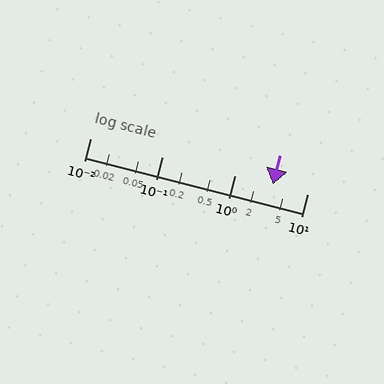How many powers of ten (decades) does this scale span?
The scale spans 3 decades, from 0.01 to 10.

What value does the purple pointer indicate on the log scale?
The pointer indicates approximately 3.3.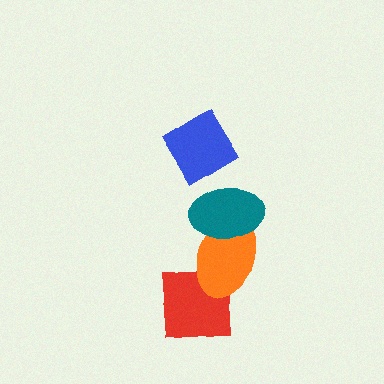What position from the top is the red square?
The red square is 4th from the top.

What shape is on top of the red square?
The orange ellipse is on top of the red square.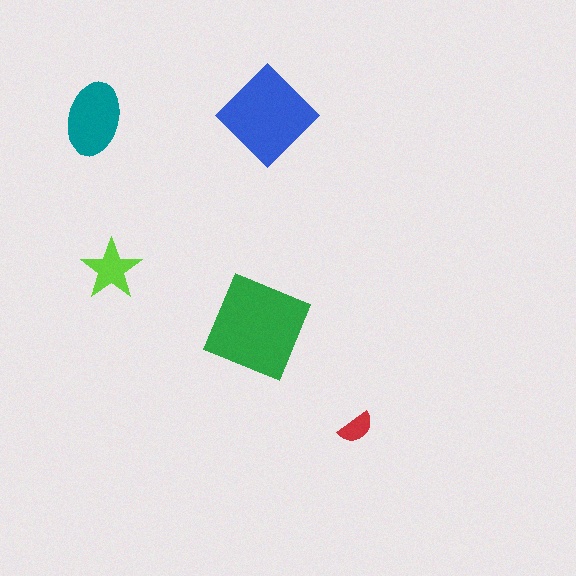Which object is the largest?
The green square.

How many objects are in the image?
There are 5 objects in the image.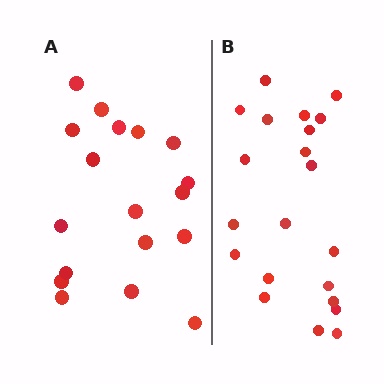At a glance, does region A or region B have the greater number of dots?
Region B (the right region) has more dots.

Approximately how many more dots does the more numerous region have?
Region B has just a few more — roughly 2 or 3 more dots than region A.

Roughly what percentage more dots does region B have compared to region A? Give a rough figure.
About 15% more.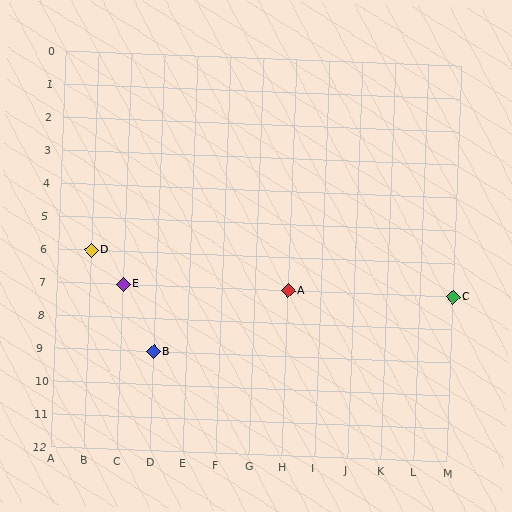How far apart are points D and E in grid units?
Points D and E are 1 column and 1 row apart (about 1.4 grid units diagonally).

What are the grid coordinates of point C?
Point C is at grid coordinates (M, 7).